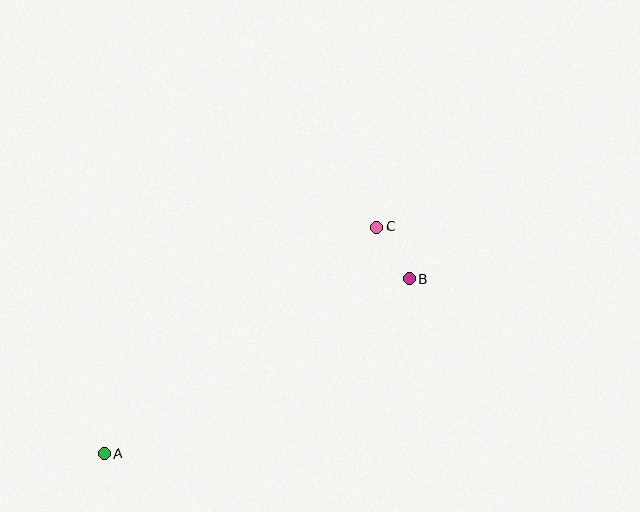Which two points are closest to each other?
Points B and C are closest to each other.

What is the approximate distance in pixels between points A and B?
The distance between A and B is approximately 351 pixels.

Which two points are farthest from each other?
Points A and C are farthest from each other.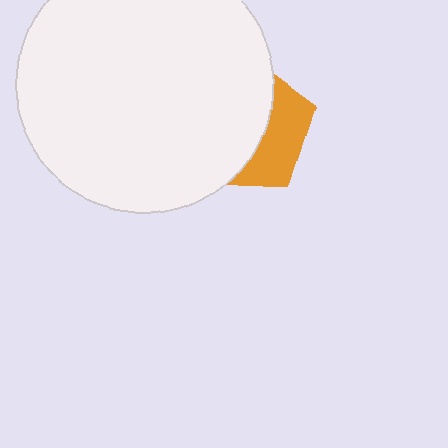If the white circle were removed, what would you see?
You would see the complete orange pentagon.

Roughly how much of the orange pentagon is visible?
A small part of it is visible (roughly 35%).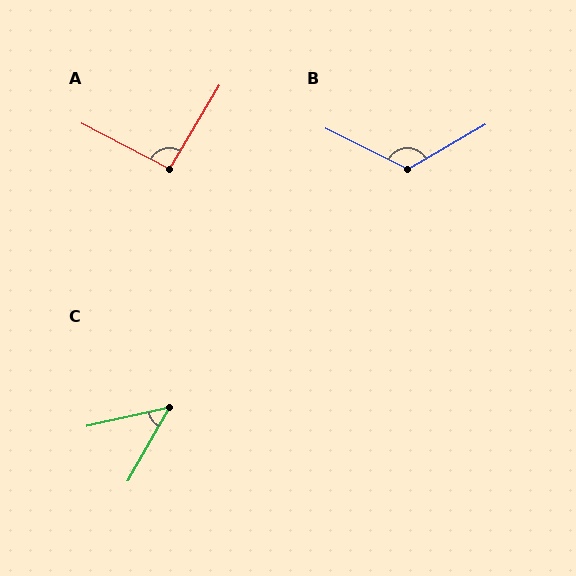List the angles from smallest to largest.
C (48°), A (93°), B (123°).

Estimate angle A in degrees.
Approximately 93 degrees.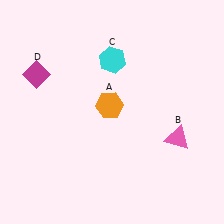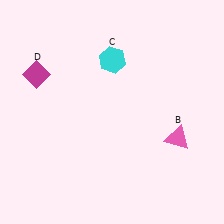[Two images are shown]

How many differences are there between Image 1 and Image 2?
There is 1 difference between the two images.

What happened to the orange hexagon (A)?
The orange hexagon (A) was removed in Image 2. It was in the top-left area of Image 1.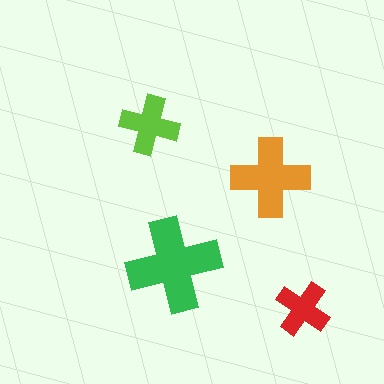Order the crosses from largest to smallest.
the green one, the orange one, the lime one, the red one.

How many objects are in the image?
There are 4 objects in the image.